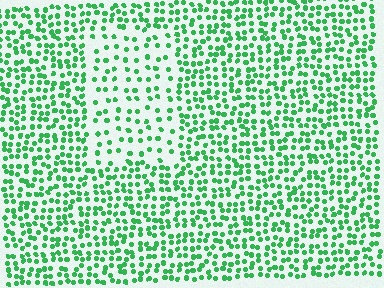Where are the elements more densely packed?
The elements are more densely packed outside the rectangle boundary.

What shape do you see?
I see a rectangle.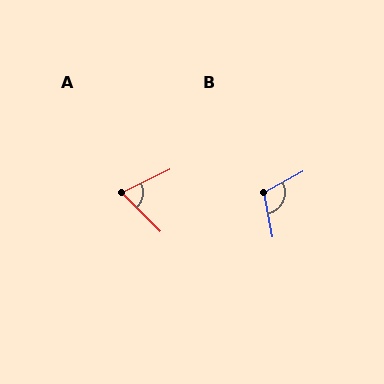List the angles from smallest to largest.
A (71°), B (108°).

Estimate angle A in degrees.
Approximately 71 degrees.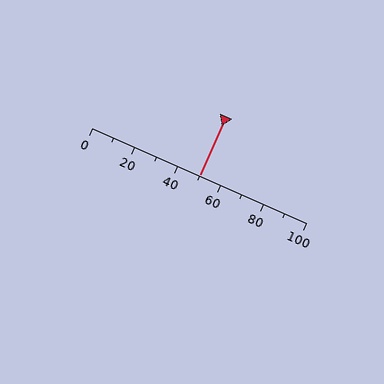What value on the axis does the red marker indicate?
The marker indicates approximately 50.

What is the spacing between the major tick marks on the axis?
The major ticks are spaced 20 apart.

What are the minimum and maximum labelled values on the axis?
The axis runs from 0 to 100.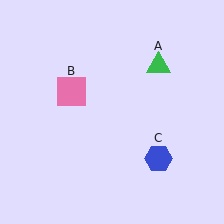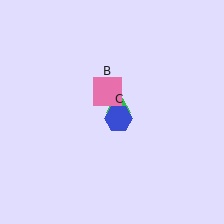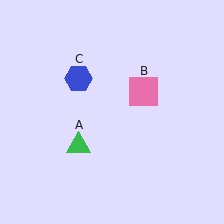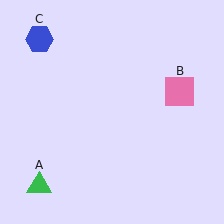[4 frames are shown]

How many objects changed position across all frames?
3 objects changed position: green triangle (object A), pink square (object B), blue hexagon (object C).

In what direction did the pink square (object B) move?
The pink square (object B) moved right.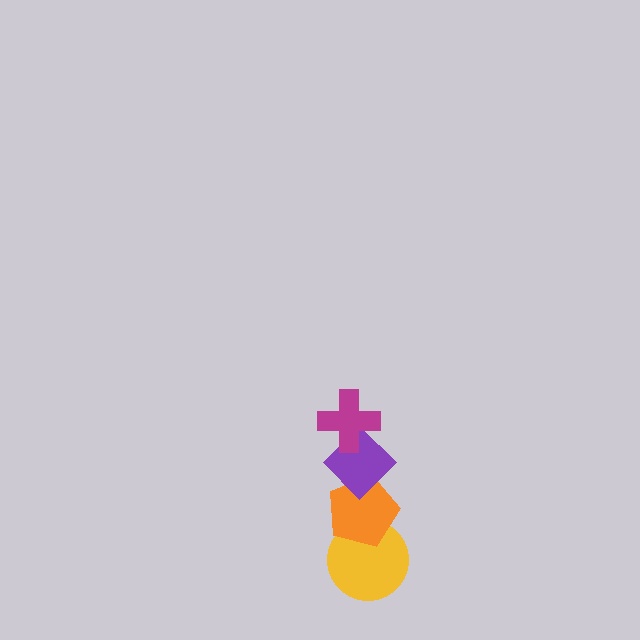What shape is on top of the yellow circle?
The orange pentagon is on top of the yellow circle.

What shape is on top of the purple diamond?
The magenta cross is on top of the purple diamond.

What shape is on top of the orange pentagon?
The purple diamond is on top of the orange pentagon.